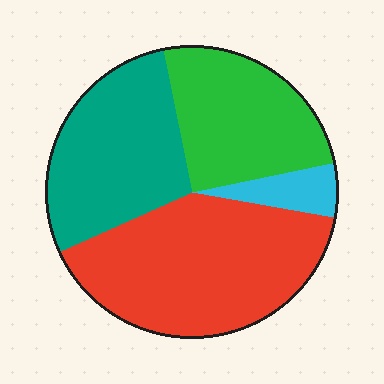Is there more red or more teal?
Red.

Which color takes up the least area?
Cyan, at roughly 5%.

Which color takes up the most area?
Red, at roughly 40%.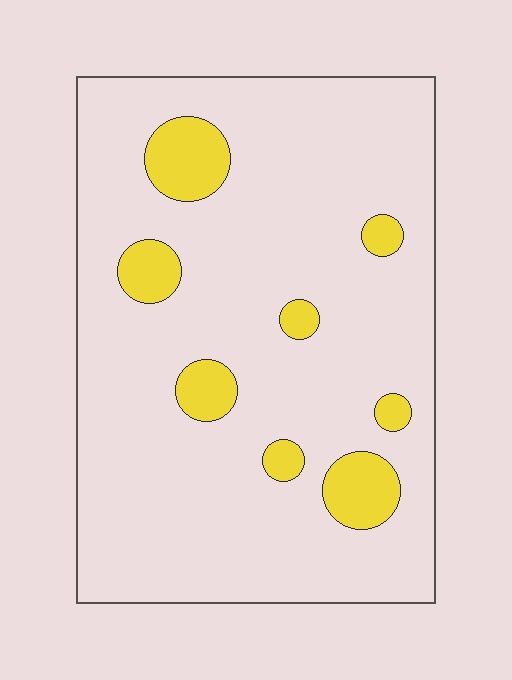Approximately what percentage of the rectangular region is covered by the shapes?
Approximately 10%.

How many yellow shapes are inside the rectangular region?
8.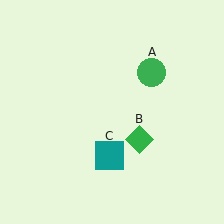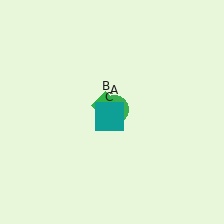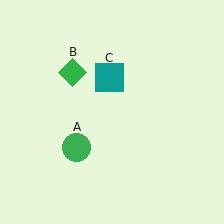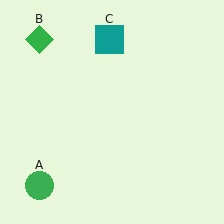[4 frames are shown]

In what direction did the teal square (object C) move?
The teal square (object C) moved up.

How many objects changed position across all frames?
3 objects changed position: green circle (object A), green diamond (object B), teal square (object C).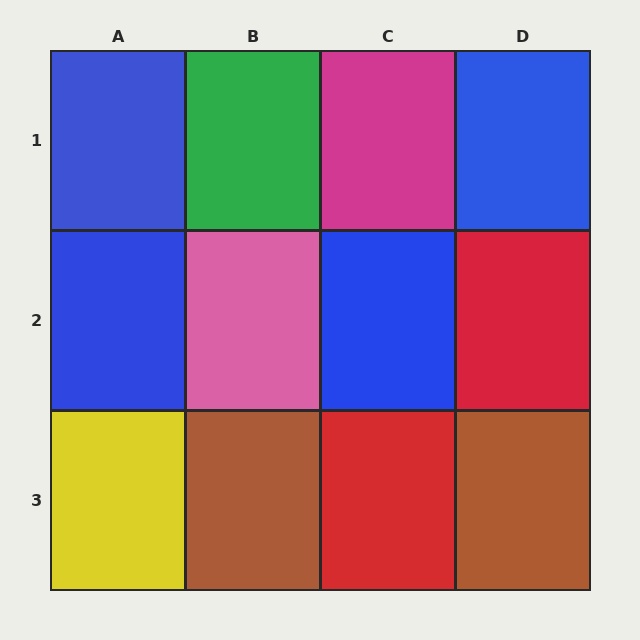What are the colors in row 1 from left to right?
Blue, green, magenta, blue.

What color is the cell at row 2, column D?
Red.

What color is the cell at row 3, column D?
Brown.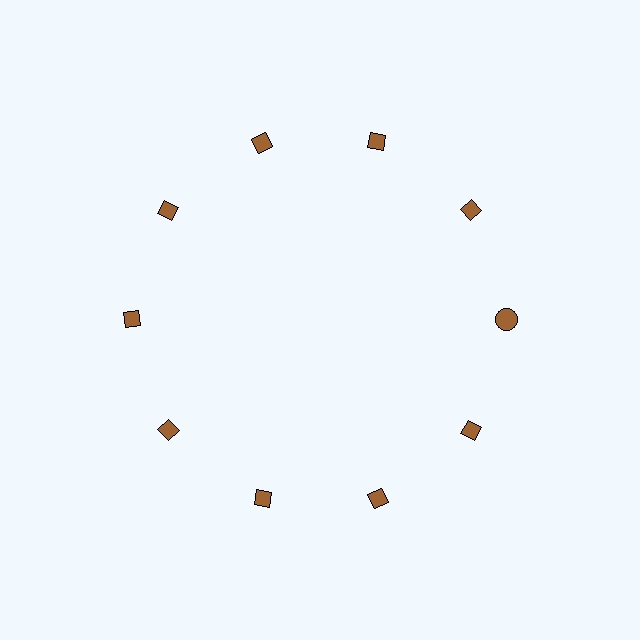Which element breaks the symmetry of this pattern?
The brown circle at roughly the 3 o'clock position breaks the symmetry. All other shapes are brown diamonds.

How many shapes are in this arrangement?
There are 10 shapes arranged in a ring pattern.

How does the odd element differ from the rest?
It has a different shape: circle instead of diamond.